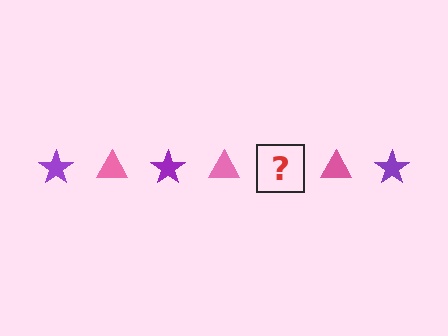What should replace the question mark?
The question mark should be replaced with a purple star.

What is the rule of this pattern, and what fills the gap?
The rule is that the pattern alternates between purple star and pink triangle. The gap should be filled with a purple star.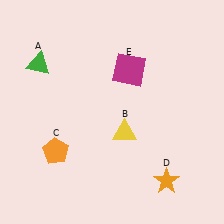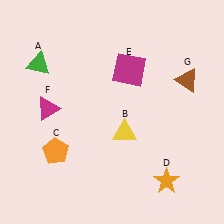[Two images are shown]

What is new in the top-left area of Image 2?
A magenta triangle (F) was added in the top-left area of Image 2.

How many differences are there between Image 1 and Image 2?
There are 2 differences between the two images.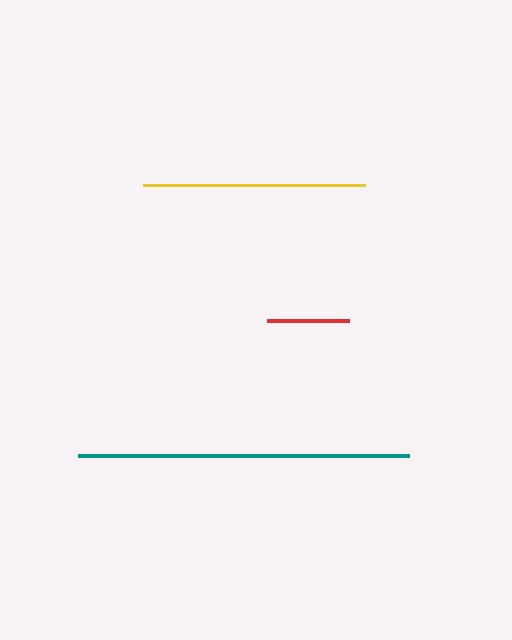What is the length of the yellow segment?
The yellow segment is approximately 222 pixels long.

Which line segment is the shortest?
The red line is the shortest at approximately 82 pixels.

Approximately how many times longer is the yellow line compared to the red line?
The yellow line is approximately 2.7 times the length of the red line.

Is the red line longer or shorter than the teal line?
The teal line is longer than the red line.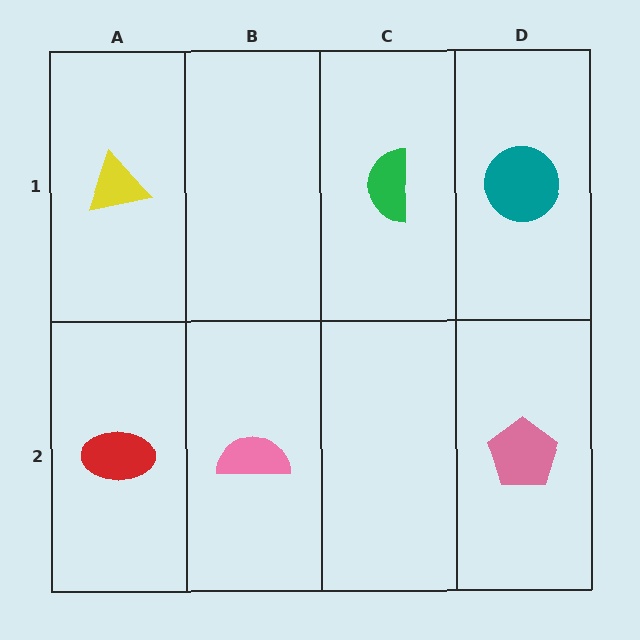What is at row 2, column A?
A red ellipse.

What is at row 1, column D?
A teal circle.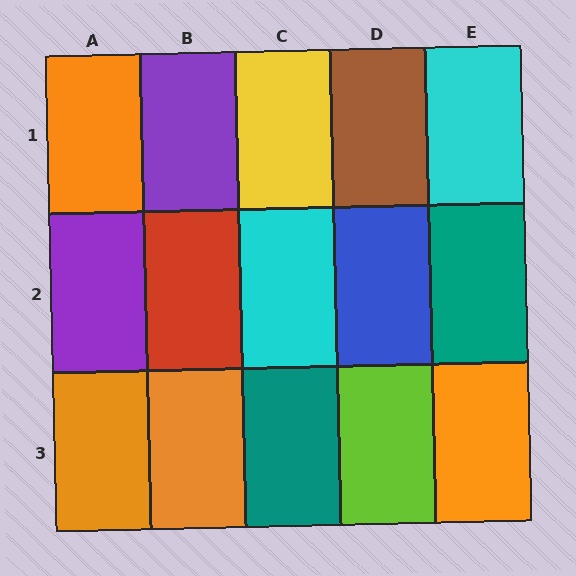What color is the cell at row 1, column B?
Purple.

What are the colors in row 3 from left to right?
Orange, orange, teal, lime, orange.